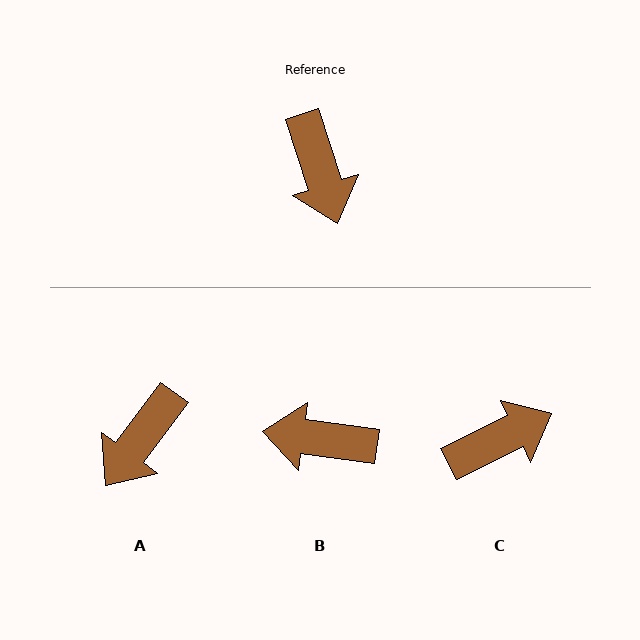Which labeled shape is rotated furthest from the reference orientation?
B, about 115 degrees away.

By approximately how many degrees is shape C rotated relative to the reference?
Approximately 99 degrees counter-clockwise.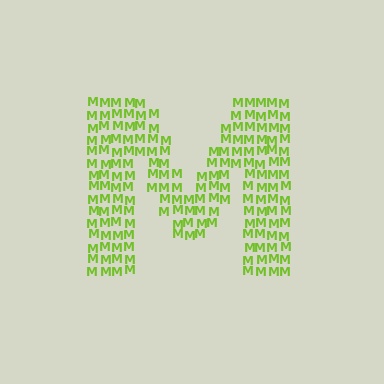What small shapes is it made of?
It is made of small letter M's.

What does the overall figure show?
The overall figure shows the letter M.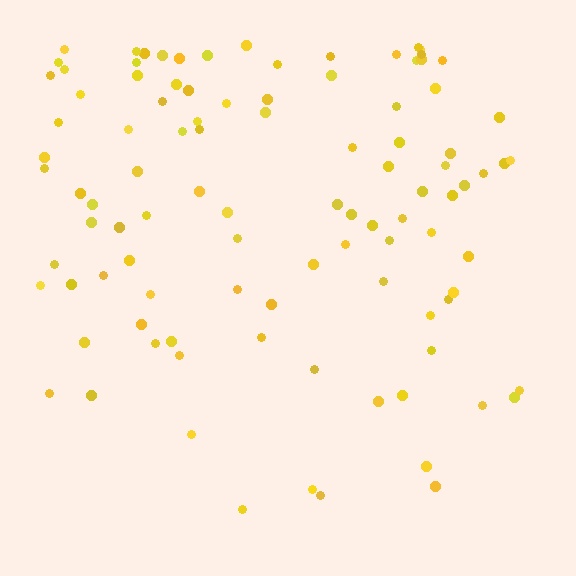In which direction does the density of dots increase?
From bottom to top, with the top side densest.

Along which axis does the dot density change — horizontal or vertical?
Vertical.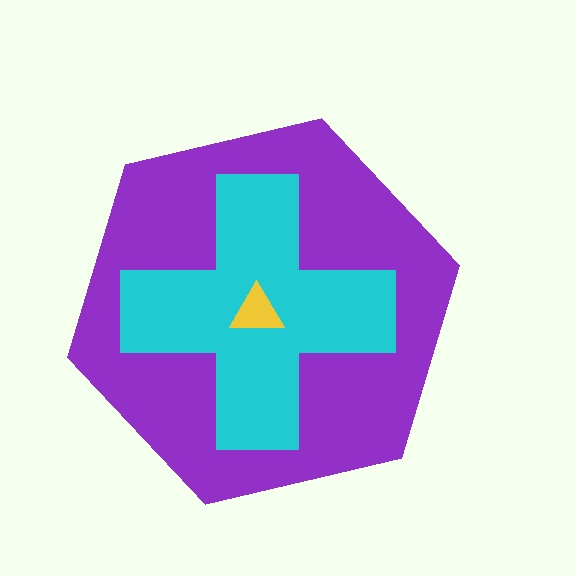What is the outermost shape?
The purple hexagon.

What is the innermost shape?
The yellow triangle.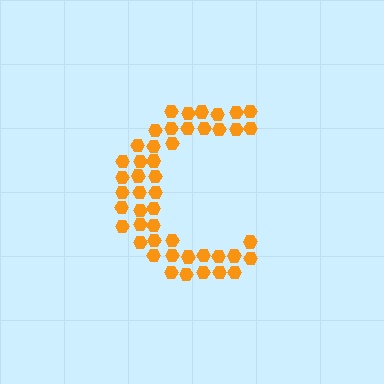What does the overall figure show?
The overall figure shows the letter C.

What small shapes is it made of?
It is made of small hexagons.